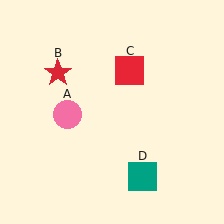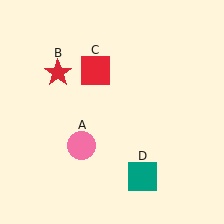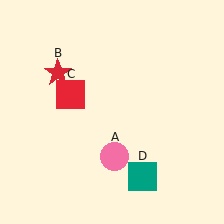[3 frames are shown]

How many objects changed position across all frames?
2 objects changed position: pink circle (object A), red square (object C).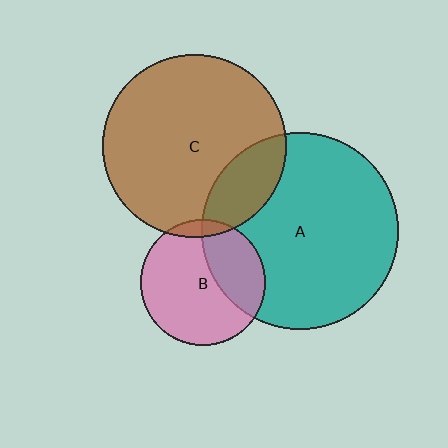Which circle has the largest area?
Circle A (teal).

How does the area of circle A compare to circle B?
Approximately 2.5 times.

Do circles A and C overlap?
Yes.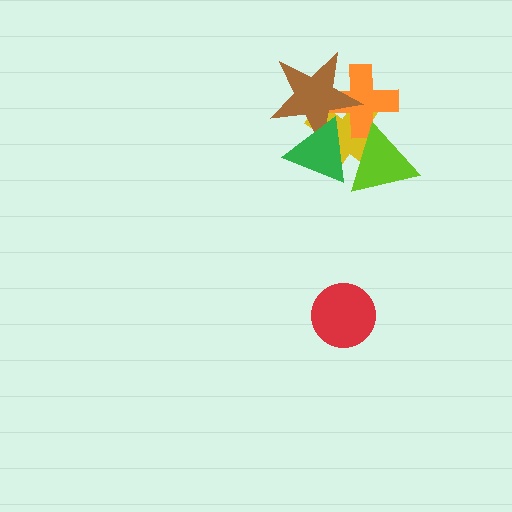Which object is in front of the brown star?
The green triangle is in front of the brown star.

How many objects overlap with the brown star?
3 objects overlap with the brown star.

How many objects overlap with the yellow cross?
4 objects overlap with the yellow cross.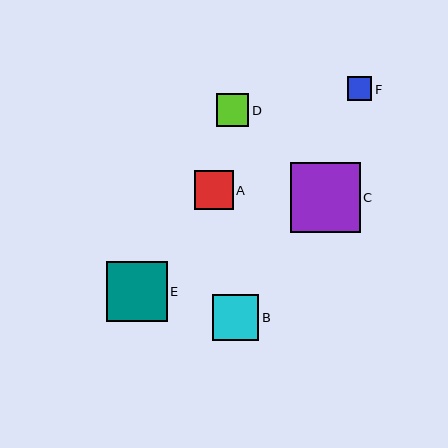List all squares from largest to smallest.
From largest to smallest: C, E, B, A, D, F.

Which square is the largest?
Square C is the largest with a size of approximately 70 pixels.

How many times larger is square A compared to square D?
Square A is approximately 1.2 times the size of square D.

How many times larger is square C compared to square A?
Square C is approximately 1.8 times the size of square A.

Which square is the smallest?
Square F is the smallest with a size of approximately 24 pixels.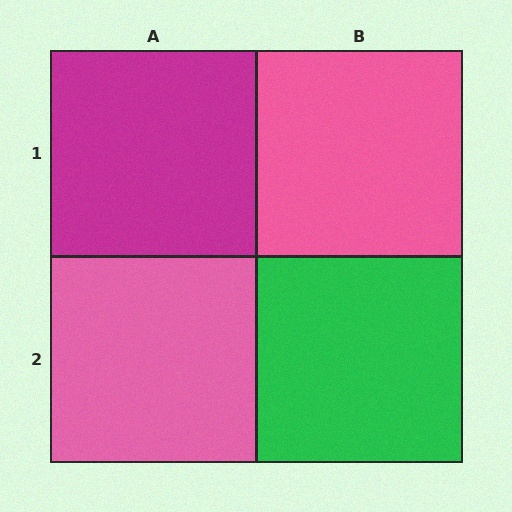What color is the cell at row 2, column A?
Pink.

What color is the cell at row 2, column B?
Green.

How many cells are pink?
2 cells are pink.